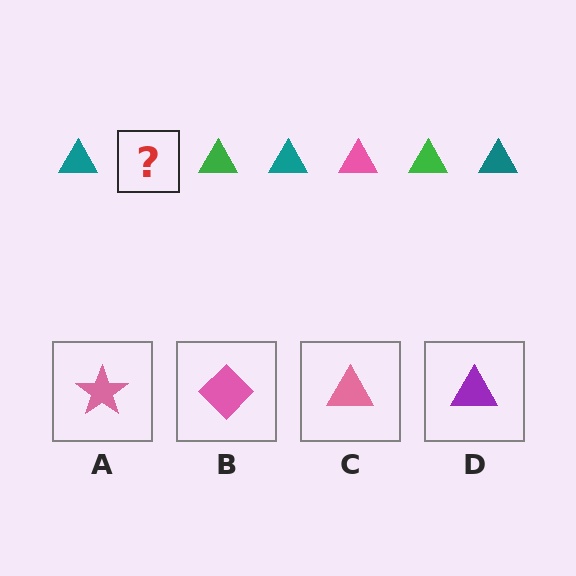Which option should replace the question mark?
Option C.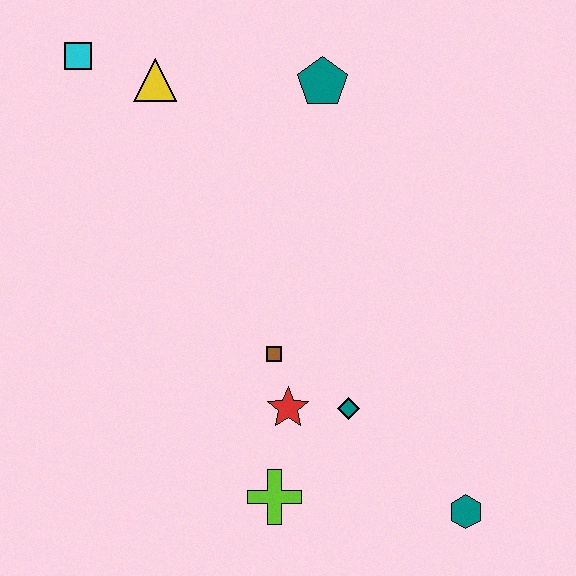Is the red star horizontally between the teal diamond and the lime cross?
Yes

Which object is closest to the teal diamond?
The red star is closest to the teal diamond.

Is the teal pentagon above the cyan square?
No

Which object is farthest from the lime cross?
The cyan square is farthest from the lime cross.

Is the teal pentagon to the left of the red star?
No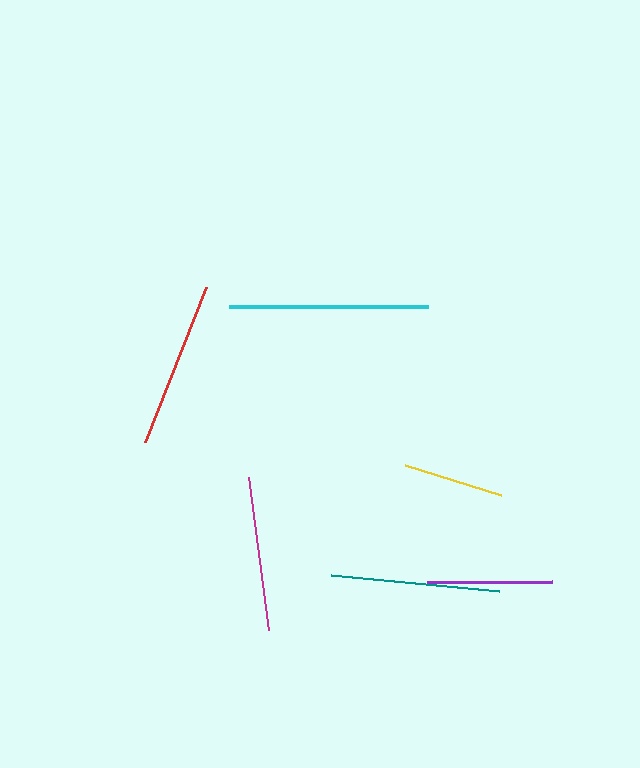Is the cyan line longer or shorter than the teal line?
The cyan line is longer than the teal line.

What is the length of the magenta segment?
The magenta segment is approximately 154 pixels long.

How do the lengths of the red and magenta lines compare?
The red and magenta lines are approximately the same length.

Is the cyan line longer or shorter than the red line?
The cyan line is longer than the red line.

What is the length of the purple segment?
The purple segment is approximately 126 pixels long.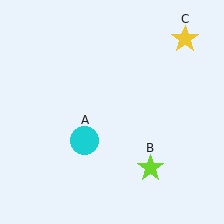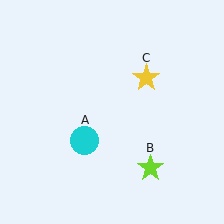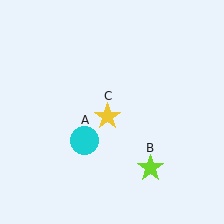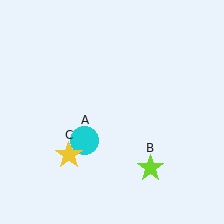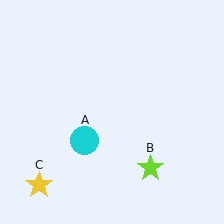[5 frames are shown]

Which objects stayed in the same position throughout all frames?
Cyan circle (object A) and lime star (object B) remained stationary.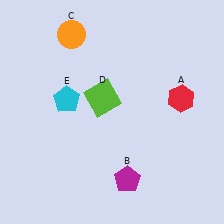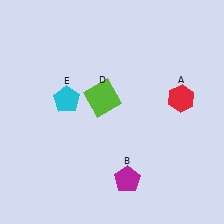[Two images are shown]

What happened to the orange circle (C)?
The orange circle (C) was removed in Image 2. It was in the top-left area of Image 1.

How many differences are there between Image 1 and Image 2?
There is 1 difference between the two images.